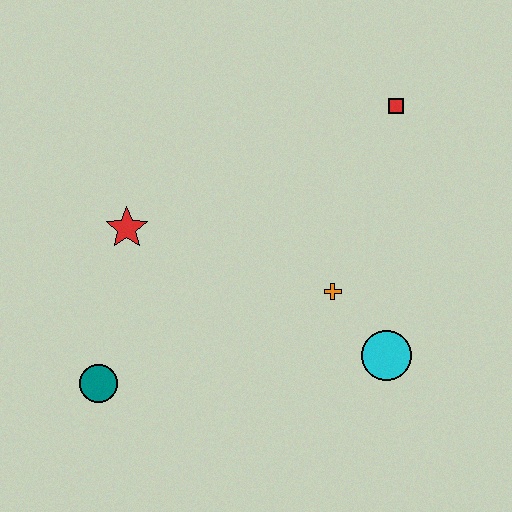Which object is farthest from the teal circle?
The red square is farthest from the teal circle.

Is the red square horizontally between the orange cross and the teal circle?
No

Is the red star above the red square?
No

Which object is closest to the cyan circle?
The orange cross is closest to the cyan circle.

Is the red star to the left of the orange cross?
Yes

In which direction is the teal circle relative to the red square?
The teal circle is to the left of the red square.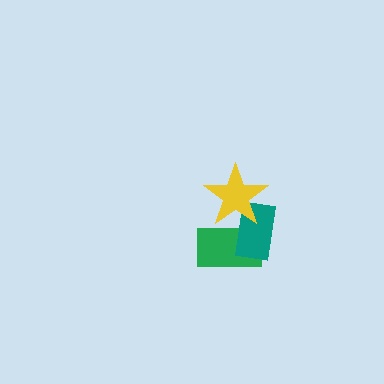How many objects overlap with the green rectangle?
2 objects overlap with the green rectangle.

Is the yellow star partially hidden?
No, no other shape covers it.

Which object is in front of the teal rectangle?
The yellow star is in front of the teal rectangle.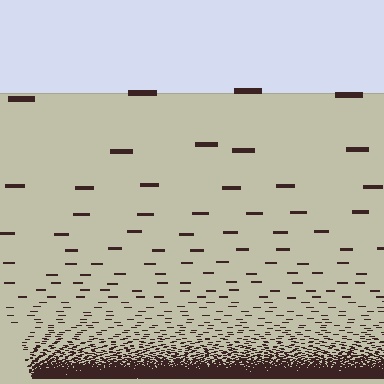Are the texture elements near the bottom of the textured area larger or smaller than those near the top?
Smaller. The gradient is inverted — elements near the bottom are smaller and denser.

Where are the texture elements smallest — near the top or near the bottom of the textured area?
Near the bottom.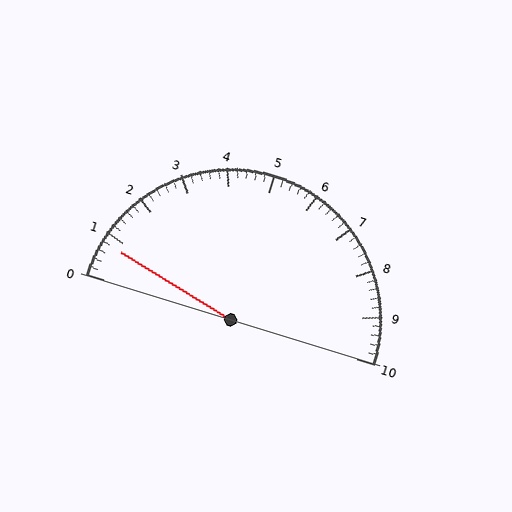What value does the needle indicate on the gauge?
The needle indicates approximately 0.8.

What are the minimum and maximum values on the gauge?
The gauge ranges from 0 to 10.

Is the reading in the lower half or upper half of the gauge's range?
The reading is in the lower half of the range (0 to 10).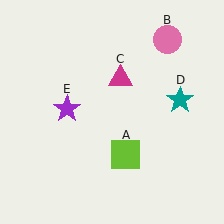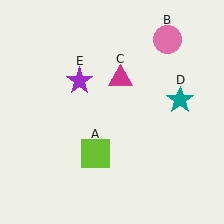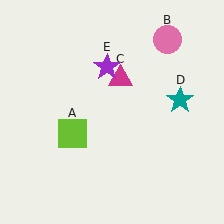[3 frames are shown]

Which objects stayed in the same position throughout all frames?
Pink circle (object B) and magenta triangle (object C) and teal star (object D) remained stationary.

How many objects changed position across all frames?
2 objects changed position: lime square (object A), purple star (object E).